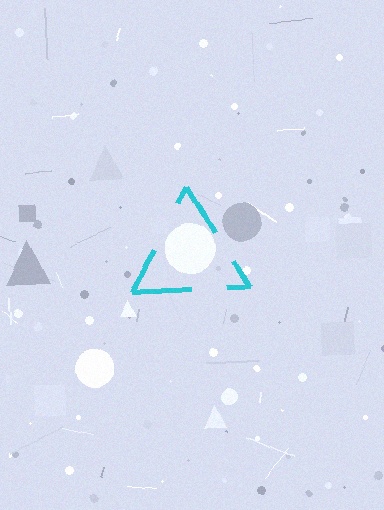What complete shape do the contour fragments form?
The contour fragments form a triangle.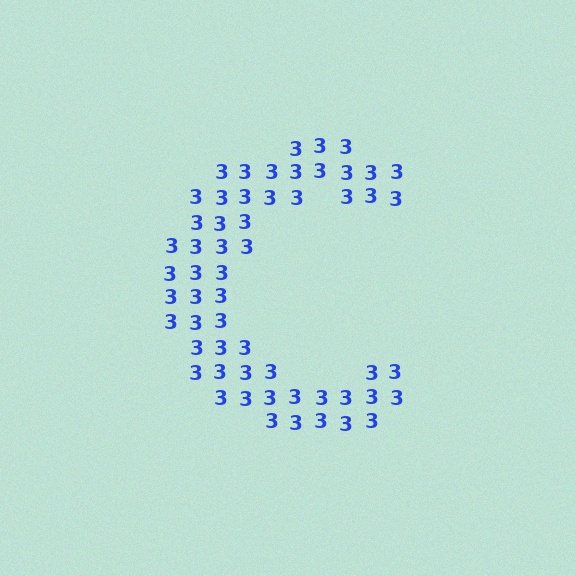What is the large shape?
The large shape is the letter C.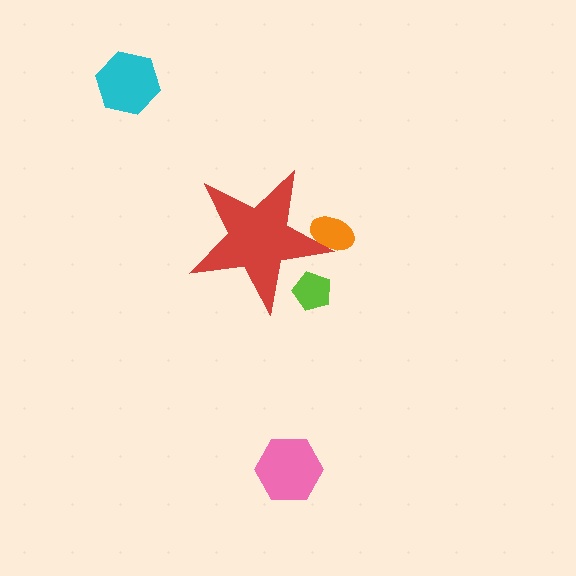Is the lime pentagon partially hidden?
Yes, the lime pentagon is partially hidden behind the red star.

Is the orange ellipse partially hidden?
Yes, the orange ellipse is partially hidden behind the red star.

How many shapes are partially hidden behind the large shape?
2 shapes are partially hidden.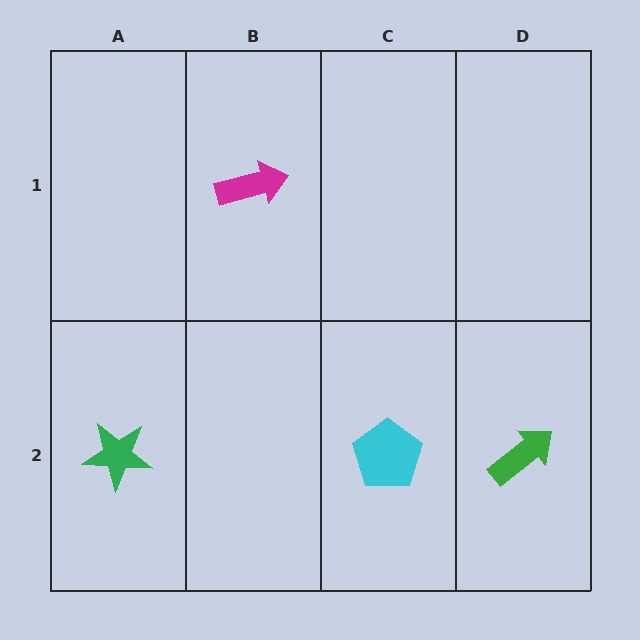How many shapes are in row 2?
3 shapes.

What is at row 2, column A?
A green star.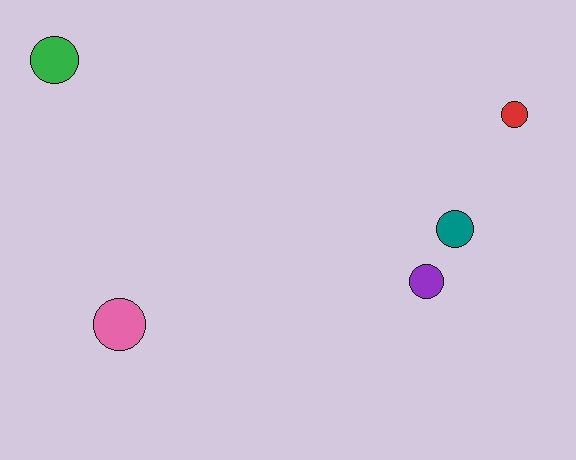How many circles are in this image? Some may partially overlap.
There are 5 circles.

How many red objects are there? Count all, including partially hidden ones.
There is 1 red object.